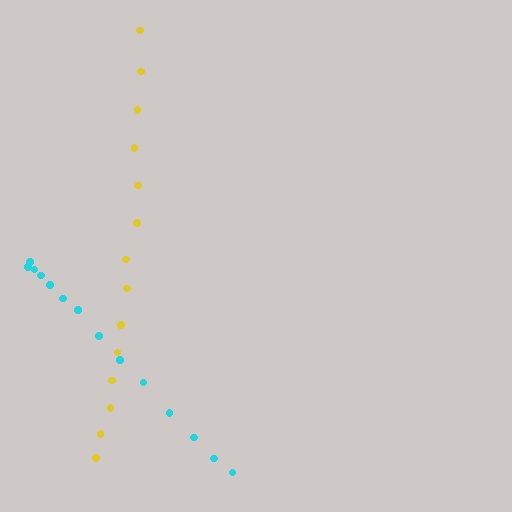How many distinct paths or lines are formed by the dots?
There are 2 distinct paths.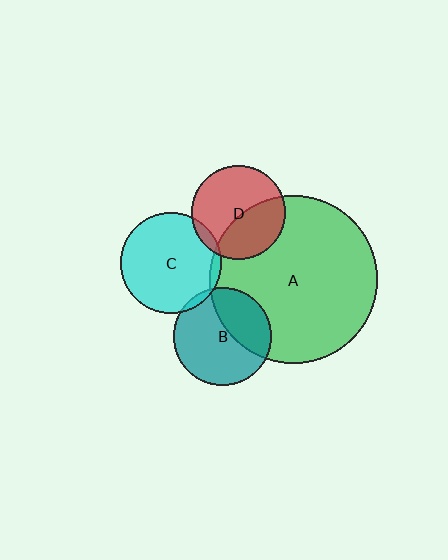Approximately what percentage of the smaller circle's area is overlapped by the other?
Approximately 5%.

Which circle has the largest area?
Circle A (green).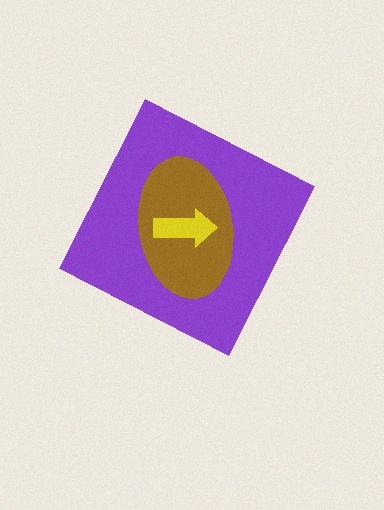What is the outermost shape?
The purple diamond.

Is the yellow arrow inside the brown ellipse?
Yes.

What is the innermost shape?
The yellow arrow.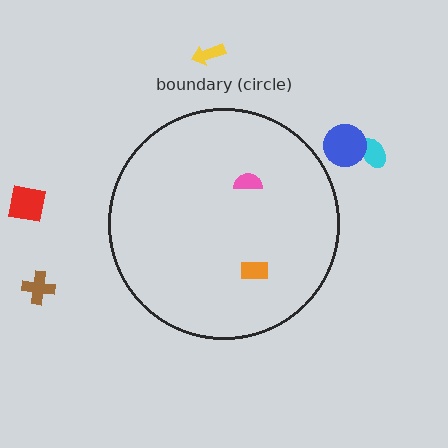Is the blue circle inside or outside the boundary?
Outside.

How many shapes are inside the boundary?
2 inside, 5 outside.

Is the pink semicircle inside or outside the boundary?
Inside.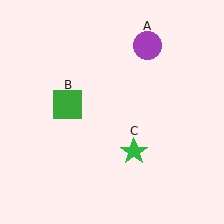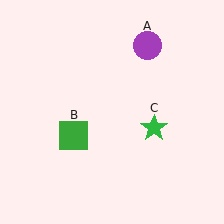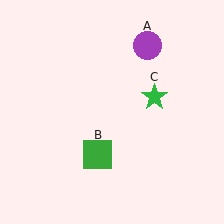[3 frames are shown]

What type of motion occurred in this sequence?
The green square (object B), green star (object C) rotated counterclockwise around the center of the scene.